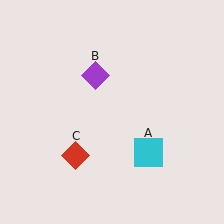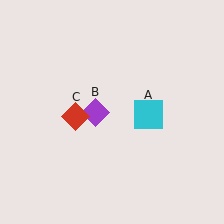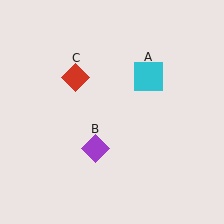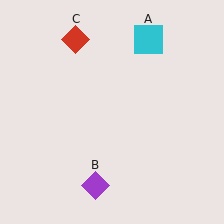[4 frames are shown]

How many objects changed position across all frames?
3 objects changed position: cyan square (object A), purple diamond (object B), red diamond (object C).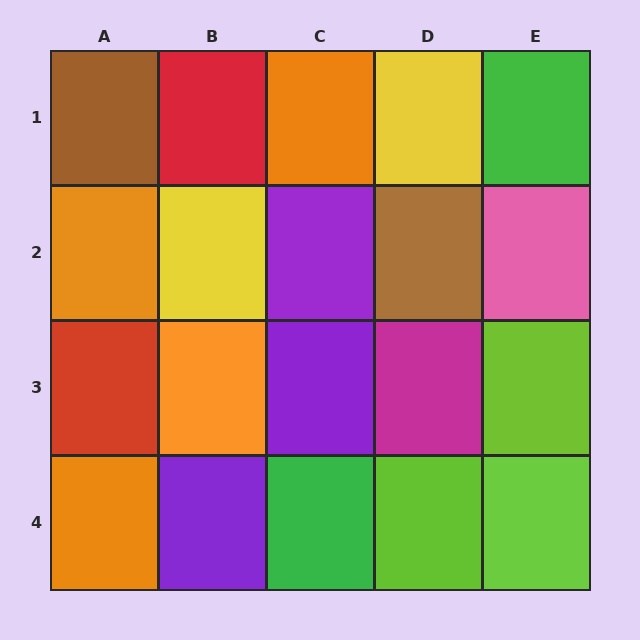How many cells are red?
2 cells are red.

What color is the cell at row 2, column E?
Pink.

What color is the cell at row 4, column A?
Orange.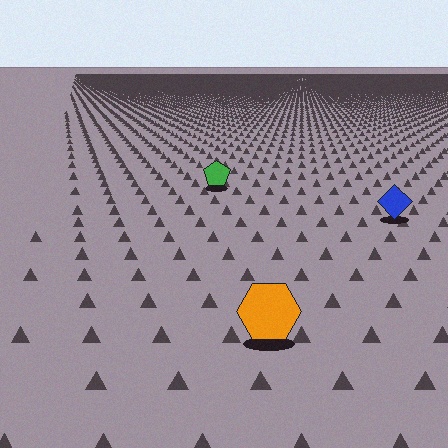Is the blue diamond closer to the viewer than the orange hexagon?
No. The orange hexagon is closer — you can tell from the texture gradient: the ground texture is coarser near it.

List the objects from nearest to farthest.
From nearest to farthest: the orange hexagon, the blue diamond, the green pentagon.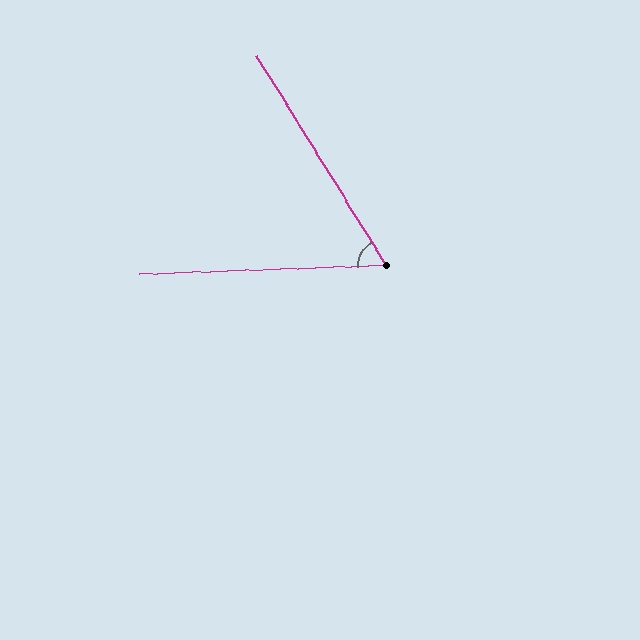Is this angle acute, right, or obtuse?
It is acute.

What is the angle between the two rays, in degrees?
Approximately 60 degrees.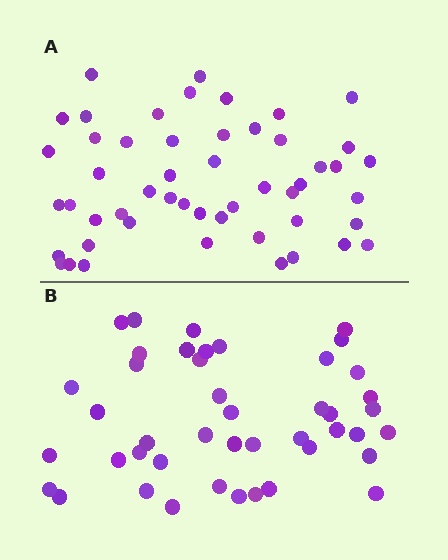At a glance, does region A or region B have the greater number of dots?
Region A (the top region) has more dots.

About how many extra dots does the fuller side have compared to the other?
Region A has roughly 8 or so more dots than region B.